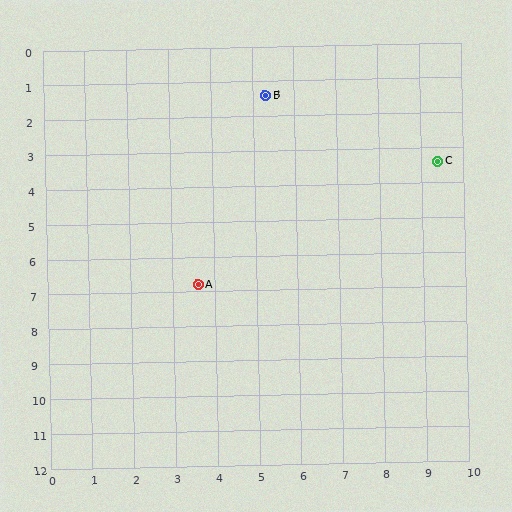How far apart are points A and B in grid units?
Points A and B are about 5.7 grid units apart.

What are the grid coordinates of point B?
Point B is at approximately (5.3, 1.4).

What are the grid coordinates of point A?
Point A is at approximately (3.6, 6.8).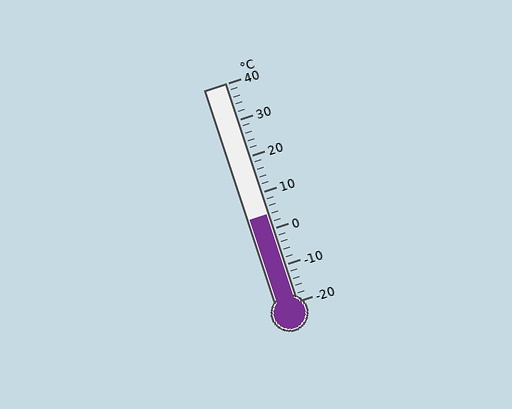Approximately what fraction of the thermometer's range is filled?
The thermometer is filled to approximately 40% of its range.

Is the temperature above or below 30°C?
The temperature is below 30°C.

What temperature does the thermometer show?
The thermometer shows approximately 4°C.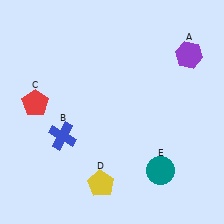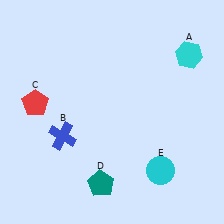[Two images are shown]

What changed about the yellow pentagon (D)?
In Image 1, D is yellow. In Image 2, it changed to teal.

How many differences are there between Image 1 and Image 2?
There are 3 differences between the two images.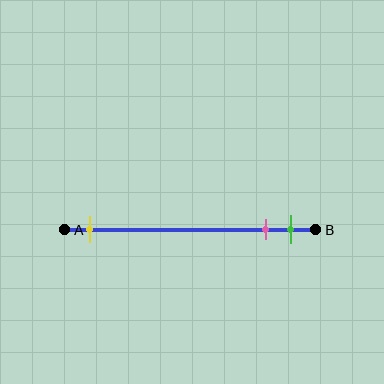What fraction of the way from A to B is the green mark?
The green mark is approximately 90% (0.9) of the way from A to B.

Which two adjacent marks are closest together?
The pink and green marks are the closest adjacent pair.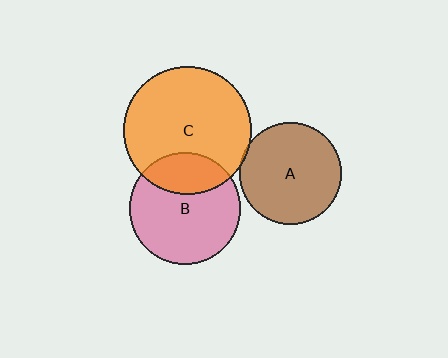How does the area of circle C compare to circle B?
Approximately 1.3 times.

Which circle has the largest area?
Circle C (orange).